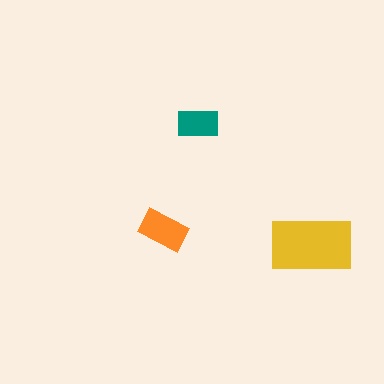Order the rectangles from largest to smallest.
the yellow one, the orange one, the teal one.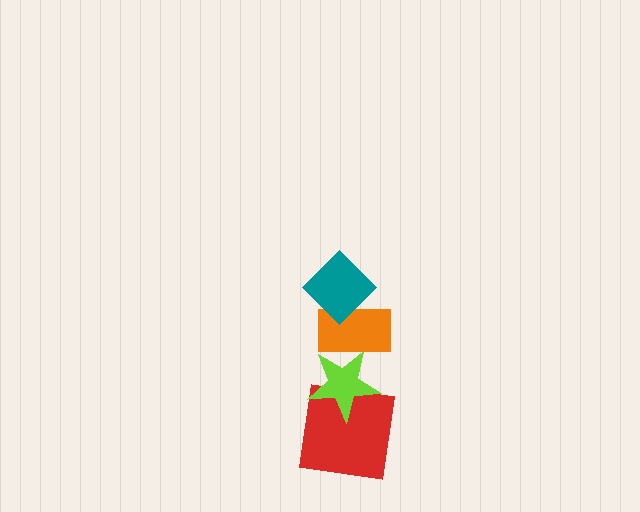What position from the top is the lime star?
The lime star is 3rd from the top.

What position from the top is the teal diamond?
The teal diamond is 1st from the top.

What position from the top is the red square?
The red square is 4th from the top.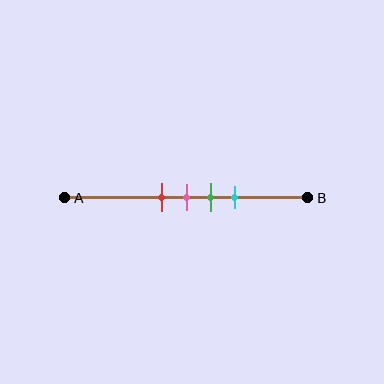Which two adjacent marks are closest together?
The red and pink marks are the closest adjacent pair.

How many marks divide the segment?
There are 4 marks dividing the segment.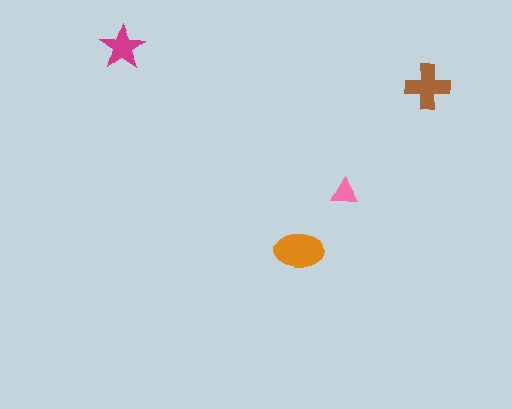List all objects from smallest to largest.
The pink triangle, the magenta star, the brown cross, the orange ellipse.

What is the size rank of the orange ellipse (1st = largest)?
1st.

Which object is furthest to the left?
The magenta star is leftmost.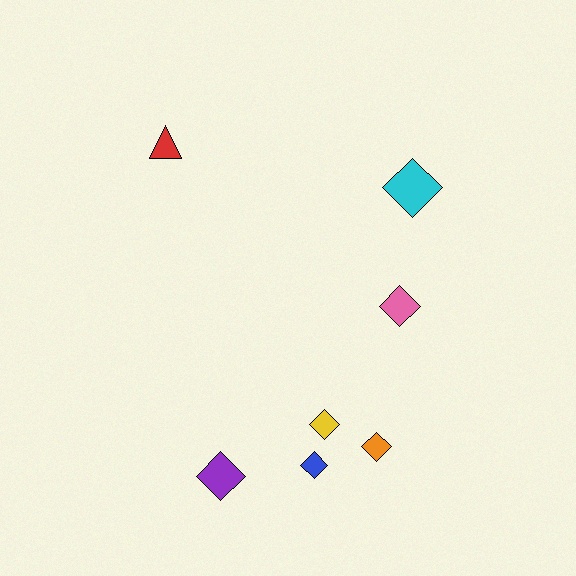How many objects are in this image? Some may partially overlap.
There are 7 objects.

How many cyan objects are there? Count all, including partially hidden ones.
There is 1 cyan object.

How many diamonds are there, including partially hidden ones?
There are 6 diamonds.